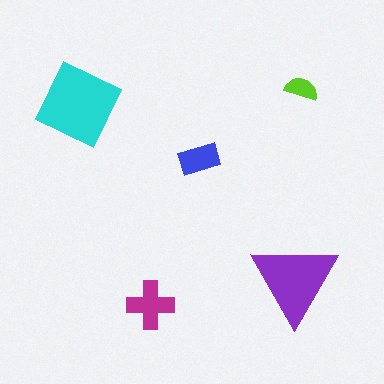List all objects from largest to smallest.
The cyan diamond, the purple triangle, the magenta cross, the blue rectangle, the lime semicircle.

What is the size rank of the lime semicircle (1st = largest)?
5th.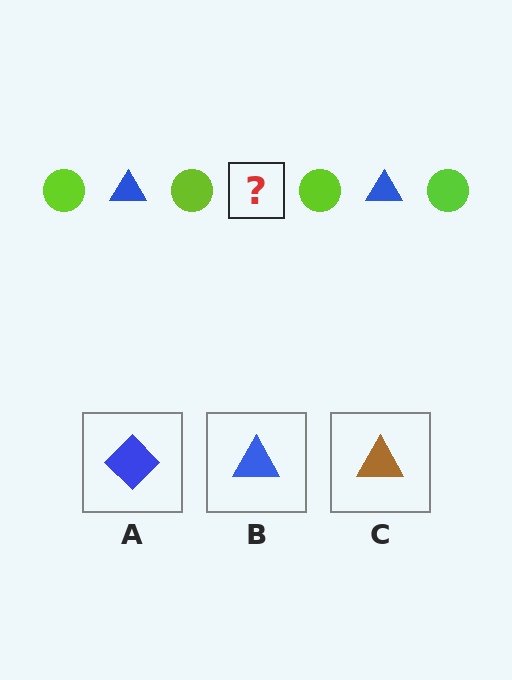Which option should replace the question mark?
Option B.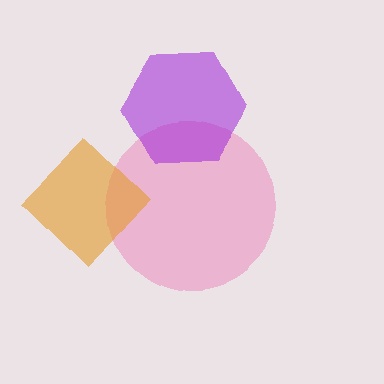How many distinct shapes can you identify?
There are 3 distinct shapes: a pink circle, an orange diamond, a purple hexagon.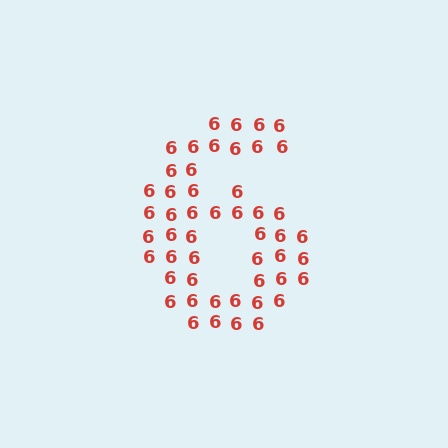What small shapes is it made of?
It is made of small digit 6's.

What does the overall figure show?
The overall figure shows the digit 6.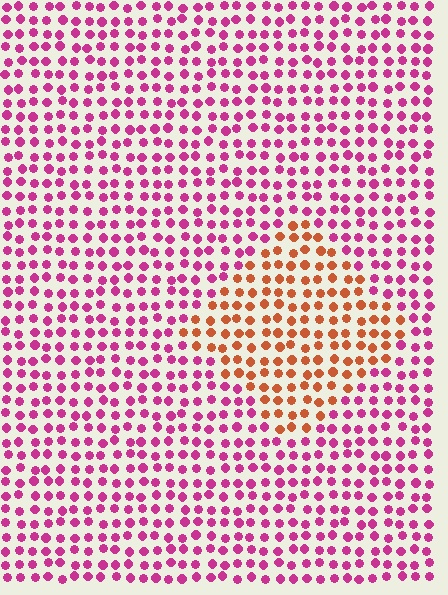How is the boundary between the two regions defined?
The boundary is defined purely by a slight shift in hue (about 55 degrees). Spacing, size, and orientation are identical on both sides.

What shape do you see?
I see a diamond.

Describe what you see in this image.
The image is filled with small magenta elements in a uniform arrangement. A diamond-shaped region is visible where the elements are tinted to a slightly different hue, forming a subtle color boundary.